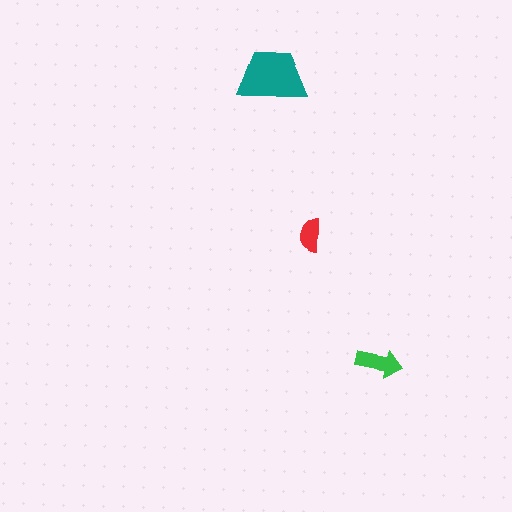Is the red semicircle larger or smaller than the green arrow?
Smaller.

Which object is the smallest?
The red semicircle.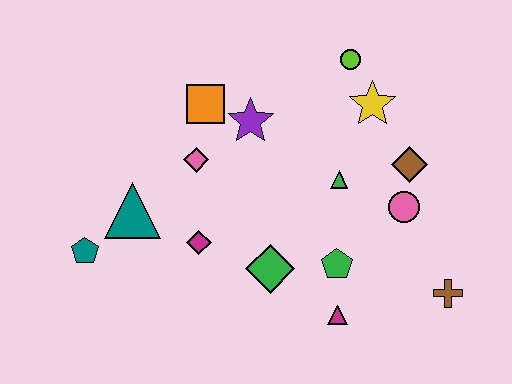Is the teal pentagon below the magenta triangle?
No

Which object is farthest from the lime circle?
The teal pentagon is farthest from the lime circle.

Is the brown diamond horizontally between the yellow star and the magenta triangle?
No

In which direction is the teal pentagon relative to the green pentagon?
The teal pentagon is to the left of the green pentagon.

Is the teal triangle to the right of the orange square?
No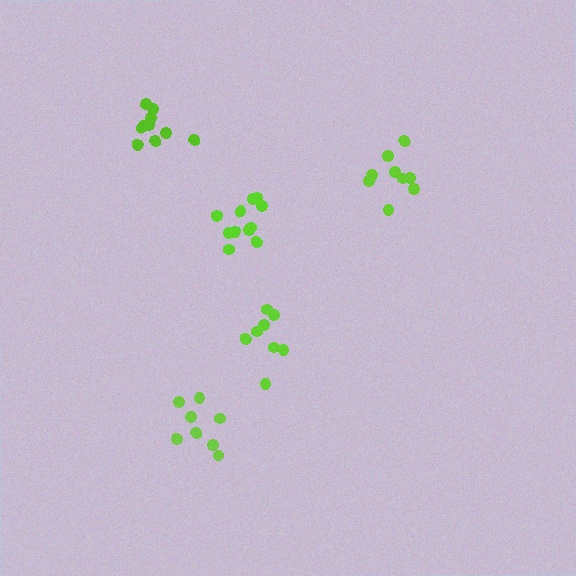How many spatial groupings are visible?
There are 5 spatial groupings.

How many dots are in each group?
Group 1: 12 dots, Group 2: 10 dots, Group 3: 8 dots, Group 4: 9 dots, Group 5: 8 dots (47 total).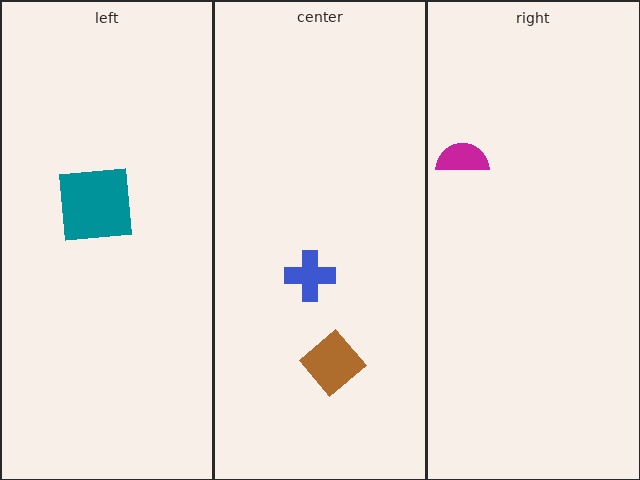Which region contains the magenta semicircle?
The right region.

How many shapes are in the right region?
1.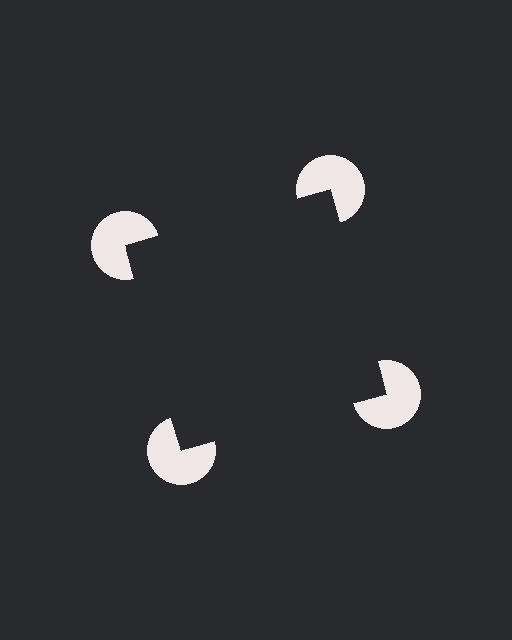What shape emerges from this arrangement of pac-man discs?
An illusory square — its edges are inferred from the aligned wedge cuts in the pac-man discs, not physically drawn.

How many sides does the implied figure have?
4 sides.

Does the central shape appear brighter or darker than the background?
It typically appears slightly darker than the background, even though no actual brightness change is drawn.